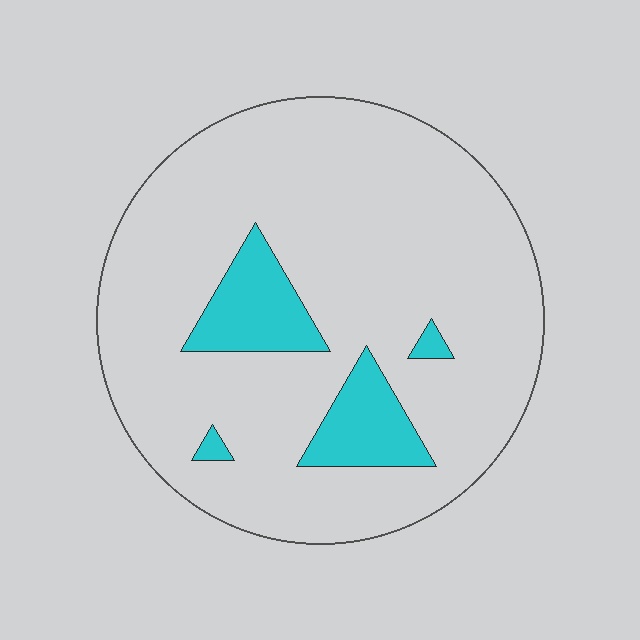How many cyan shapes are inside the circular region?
4.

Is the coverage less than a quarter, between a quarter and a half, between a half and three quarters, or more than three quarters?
Less than a quarter.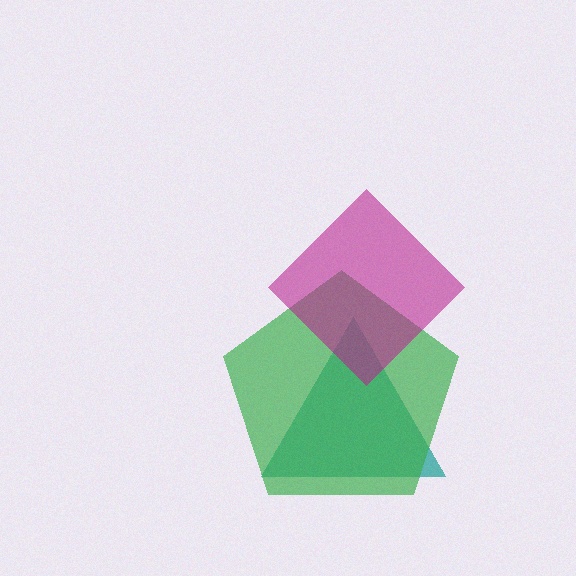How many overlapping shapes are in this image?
There are 3 overlapping shapes in the image.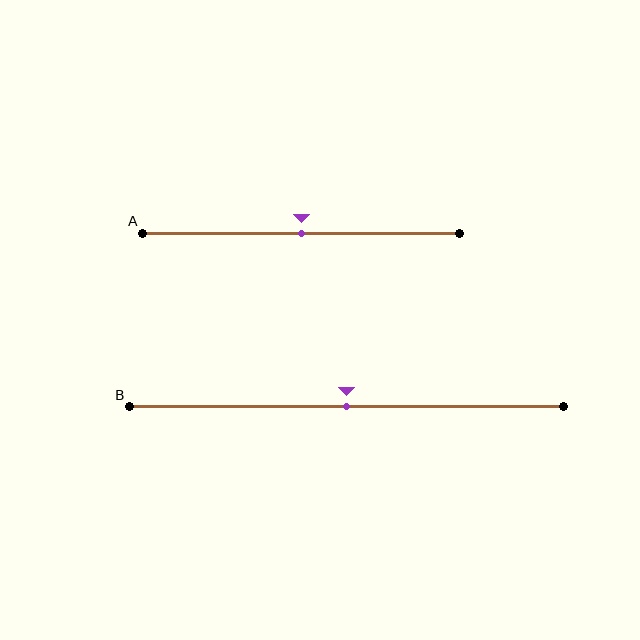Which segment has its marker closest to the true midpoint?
Segment A has its marker closest to the true midpoint.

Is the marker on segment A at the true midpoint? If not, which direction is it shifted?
Yes, the marker on segment A is at the true midpoint.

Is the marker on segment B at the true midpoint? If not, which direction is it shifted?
Yes, the marker on segment B is at the true midpoint.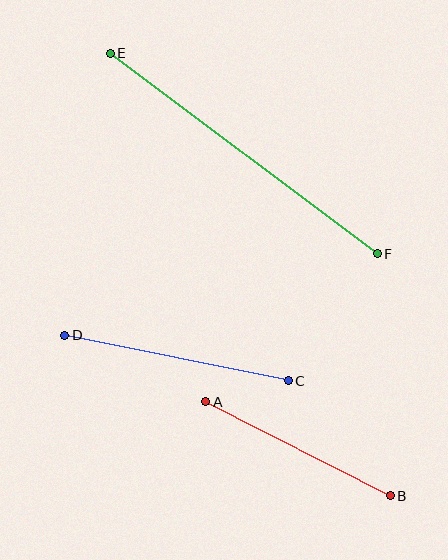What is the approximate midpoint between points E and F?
The midpoint is at approximately (244, 153) pixels.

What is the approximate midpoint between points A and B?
The midpoint is at approximately (298, 449) pixels.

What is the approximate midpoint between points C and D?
The midpoint is at approximately (176, 358) pixels.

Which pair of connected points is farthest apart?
Points E and F are farthest apart.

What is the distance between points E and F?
The distance is approximately 334 pixels.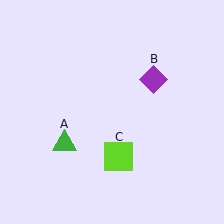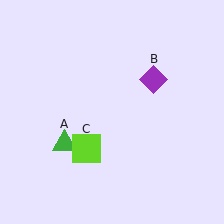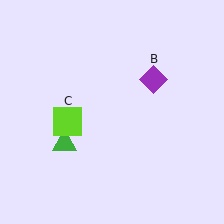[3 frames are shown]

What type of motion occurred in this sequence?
The lime square (object C) rotated clockwise around the center of the scene.